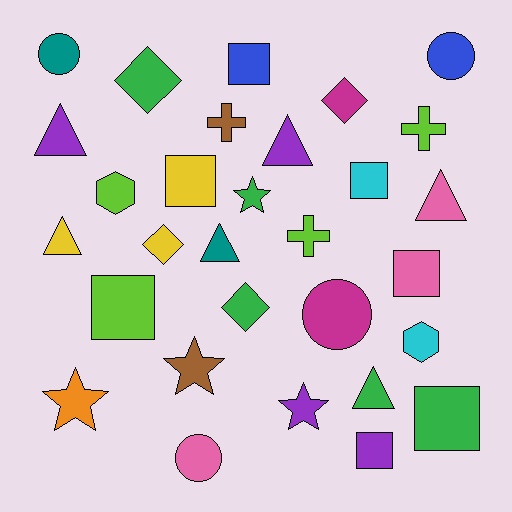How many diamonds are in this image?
There are 4 diamonds.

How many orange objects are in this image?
There is 1 orange object.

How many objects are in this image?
There are 30 objects.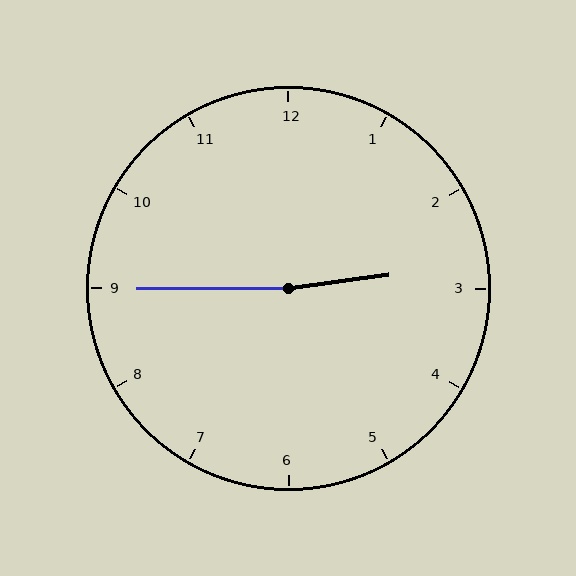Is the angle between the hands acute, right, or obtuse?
It is obtuse.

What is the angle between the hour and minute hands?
Approximately 172 degrees.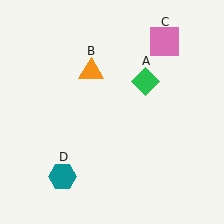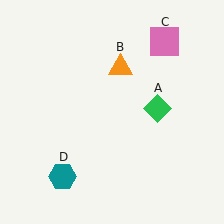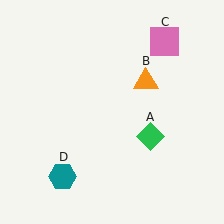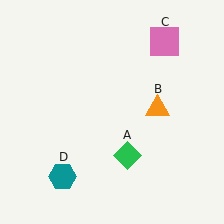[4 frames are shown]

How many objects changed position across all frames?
2 objects changed position: green diamond (object A), orange triangle (object B).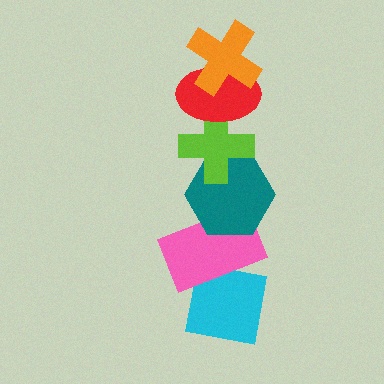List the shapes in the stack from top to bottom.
From top to bottom: the orange cross, the red ellipse, the lime cross, the teal hexagon, the pink rectangle, the cyan square.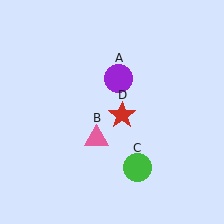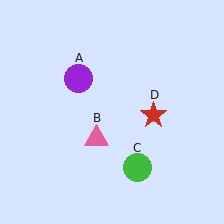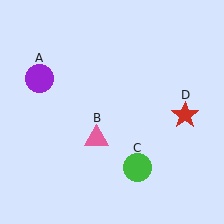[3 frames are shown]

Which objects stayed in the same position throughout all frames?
Pink triangle (object B) and green circle (object C) remained stationary.